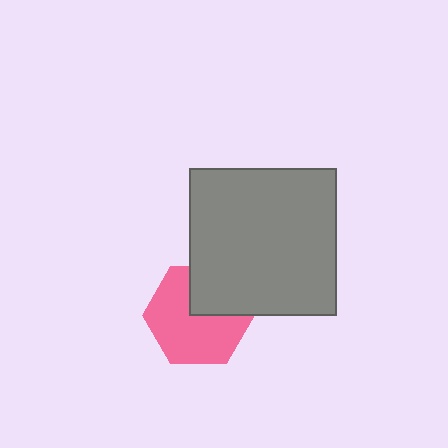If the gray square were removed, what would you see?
You would see the complete pink hexagon.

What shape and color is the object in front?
The object in front is a gray square.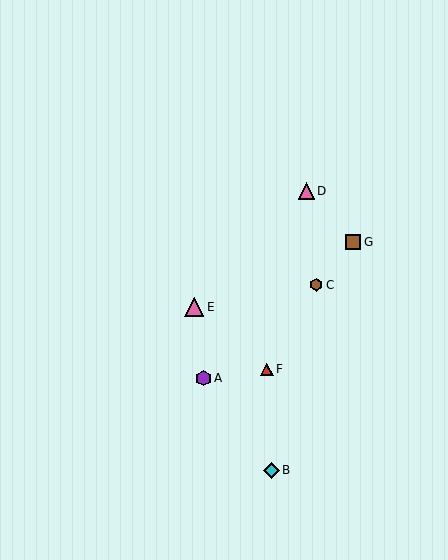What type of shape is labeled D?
Shape D is a pink triangle.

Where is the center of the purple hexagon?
The center of the purple hexagon is at (204, 378).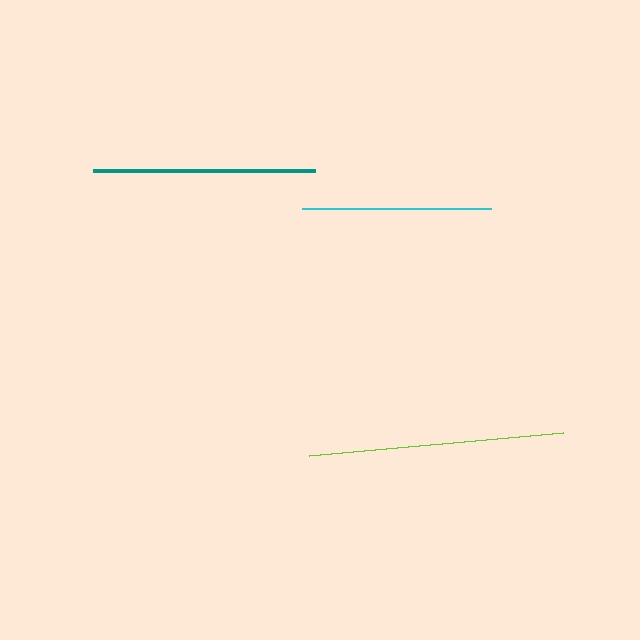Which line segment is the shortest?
The cyan line is the shortest at approximately 190 pixels.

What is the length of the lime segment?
The lime segment is approximately 255 pixels long.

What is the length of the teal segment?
The teal segment is approximately 222 pixels long.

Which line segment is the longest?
The lime line is the longest at approximately 255 pixels.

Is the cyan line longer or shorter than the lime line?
The lime line is longer than the cyan line.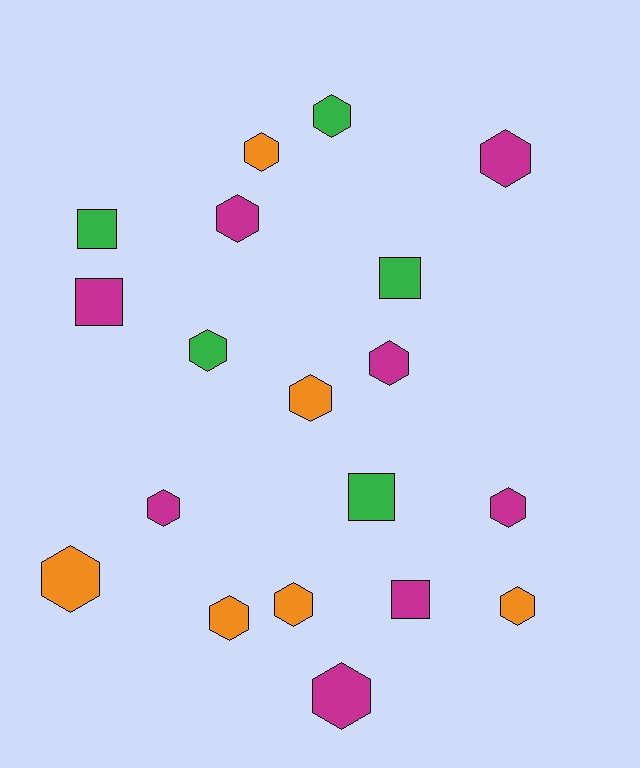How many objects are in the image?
There are 19 objects.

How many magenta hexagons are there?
There are 6 magenta hexagons.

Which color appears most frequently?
Magenta, with 8 objects.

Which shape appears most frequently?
Hexagon, with 14 objects.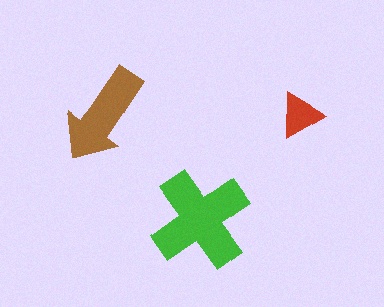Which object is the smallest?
The red triangle.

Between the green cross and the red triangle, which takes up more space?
The green cross.